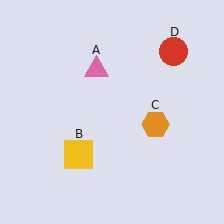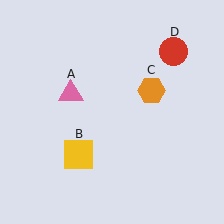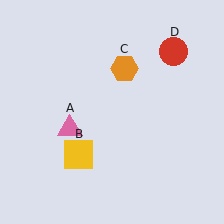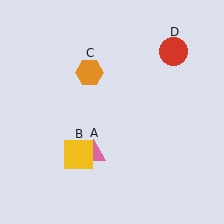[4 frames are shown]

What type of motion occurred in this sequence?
The pink triangle (object A), orange hexagon (object C) rotated counterclockwise around the center of the scene.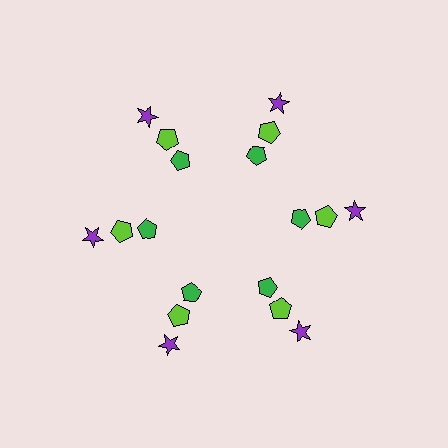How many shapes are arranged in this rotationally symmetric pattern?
There are 18 shapes, arranged in 6 groups of 3.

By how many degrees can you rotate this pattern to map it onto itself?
The pattern maps onto itself every 60 degrees of rotation.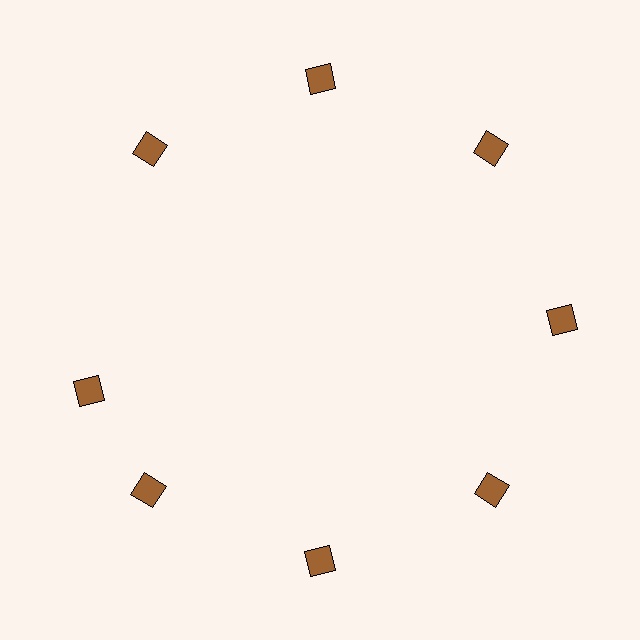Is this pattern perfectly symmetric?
No. The 8 brown diamonds are arranged in a ring, but one element near the 9 o'clock position is rotated out of alignment along the ring, breaking the 8-fold rotational symmetry.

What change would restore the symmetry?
The symmetry would be restored by rotating it back into even spacing with its neighbors so that all 8 diamonds sit at equal angles and equal distance from the center.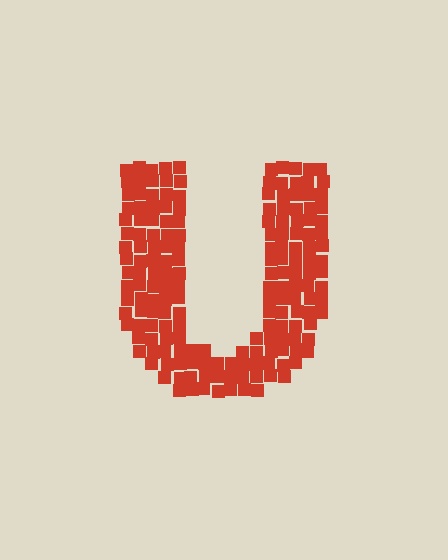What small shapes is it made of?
It is made of small squares.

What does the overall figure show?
The overall figure shows the letter U.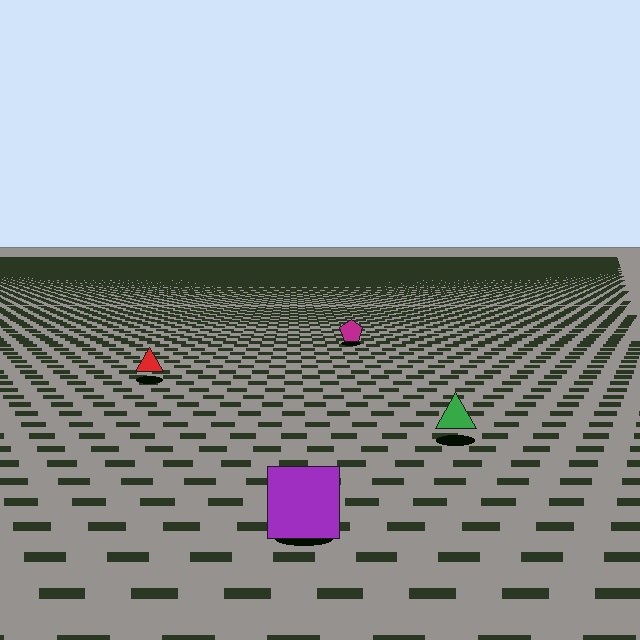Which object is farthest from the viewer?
The magenta pentagon is farthest from the viewer. It appears smaller and the ground texture around it is denser.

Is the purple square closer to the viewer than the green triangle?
Yes. The purple square is closer — you can tell from the texture gradient: the ground texture is coarser near it.